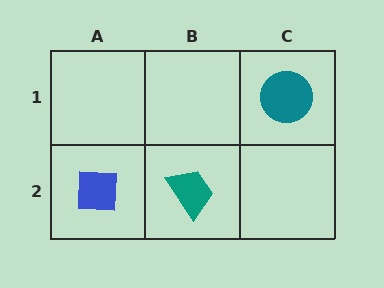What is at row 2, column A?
A blue square.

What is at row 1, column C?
A teal circle.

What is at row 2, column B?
A teal trapezoid.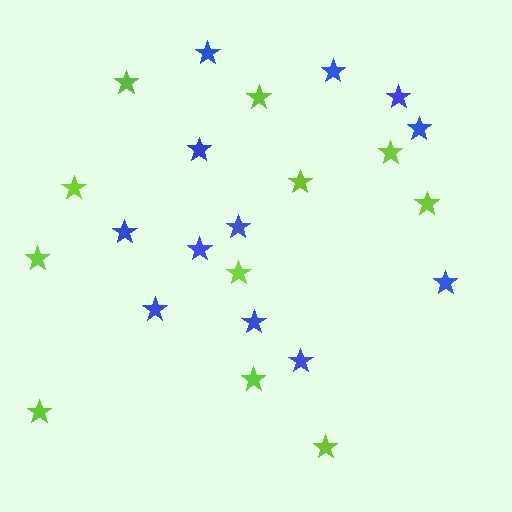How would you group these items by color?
There are 2 groups: one group of blue stars (12) and one group of lime stars (11).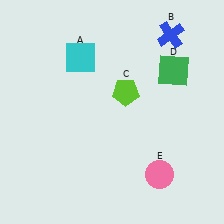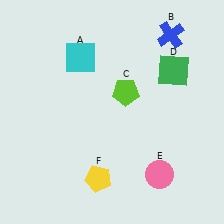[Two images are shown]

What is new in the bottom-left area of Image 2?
A yellow pentagon (F) was added in the bottom-left area of Image 2.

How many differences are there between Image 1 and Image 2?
There is 1 difference between the two images.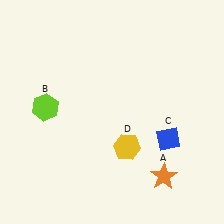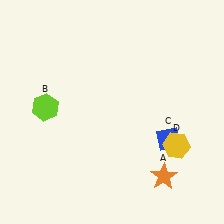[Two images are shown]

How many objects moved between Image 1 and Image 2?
1 object moved between the two images.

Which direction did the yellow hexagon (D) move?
The yellow hexagon (D) moved right.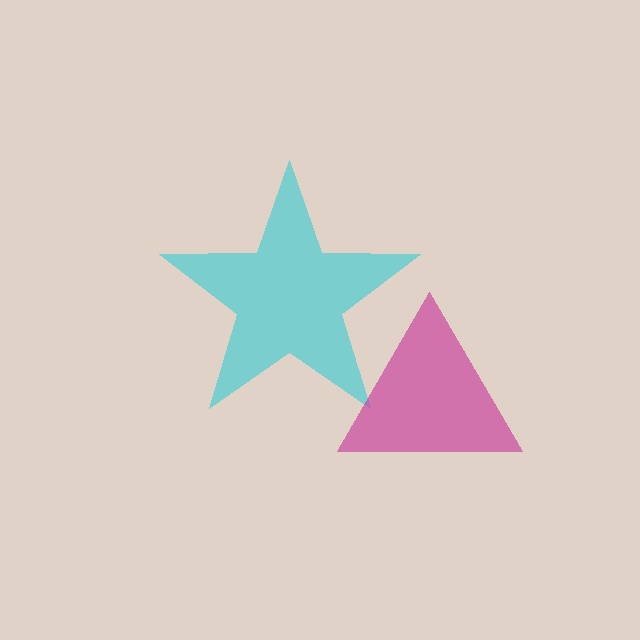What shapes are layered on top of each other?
The layered shapes are: a cyan star, a magenta triangle.